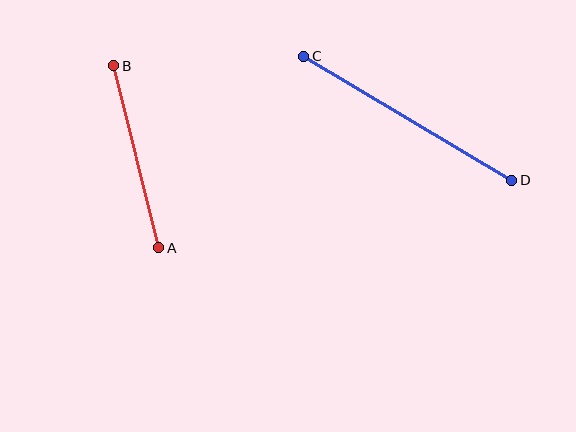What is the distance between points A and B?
The distance is approximately 187 pixels.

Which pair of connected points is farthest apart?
Points C and D are farthest apart.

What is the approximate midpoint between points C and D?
The midpoint is at approximately (408, 118) pixels.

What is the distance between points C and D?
The distance is approximately 242 pixels.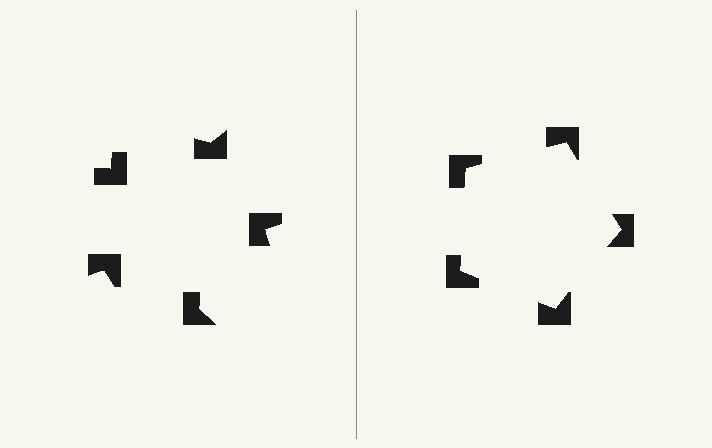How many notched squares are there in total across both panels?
10 — 5 on each side.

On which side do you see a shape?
An illusory pentagon appears on the right side. On the left side the wedge cuts are rotated, so no coherent shape forms.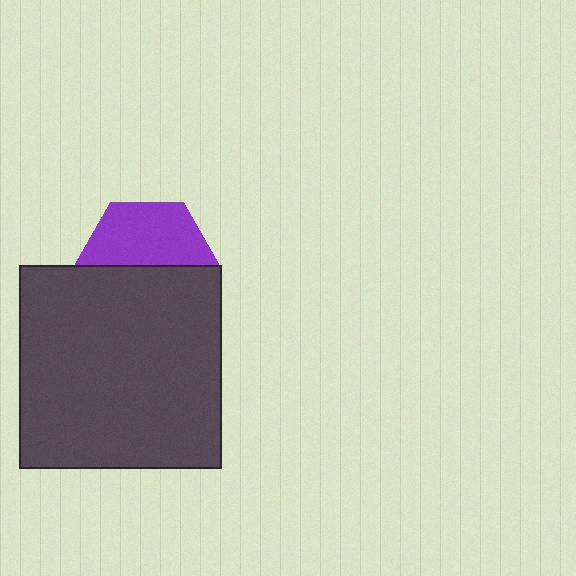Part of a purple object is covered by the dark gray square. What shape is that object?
It is a hexagon.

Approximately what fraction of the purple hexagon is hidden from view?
Roughly 50% of the purple hexagon is hidden behind the dark gray square.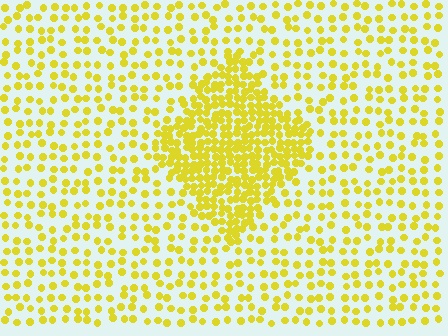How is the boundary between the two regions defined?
The boundary is defined by a change in element density (approximately 2.6x ratio). All elements are the same color, size, and shape.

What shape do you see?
I see a diamond.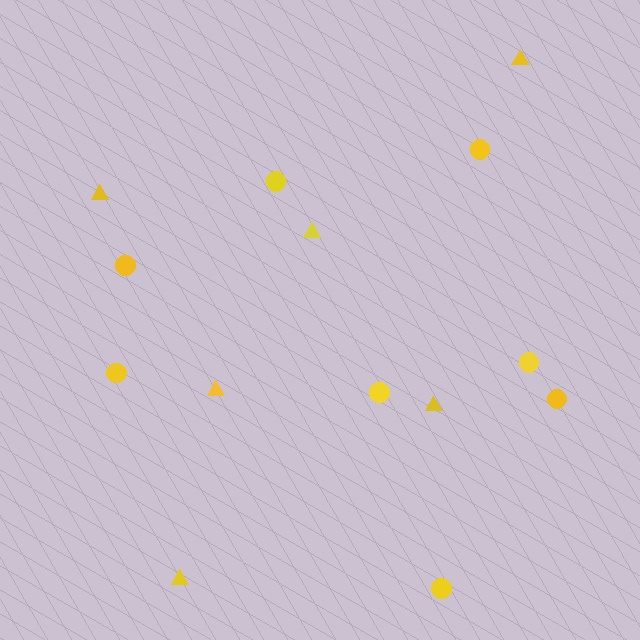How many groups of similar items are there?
There are 2 groups: one group of triangles (6) and one group of circles (8).